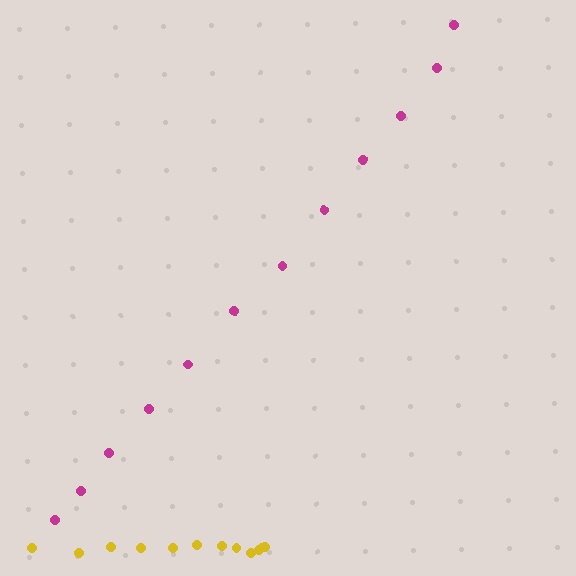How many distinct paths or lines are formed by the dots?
There are 2 distinct paths.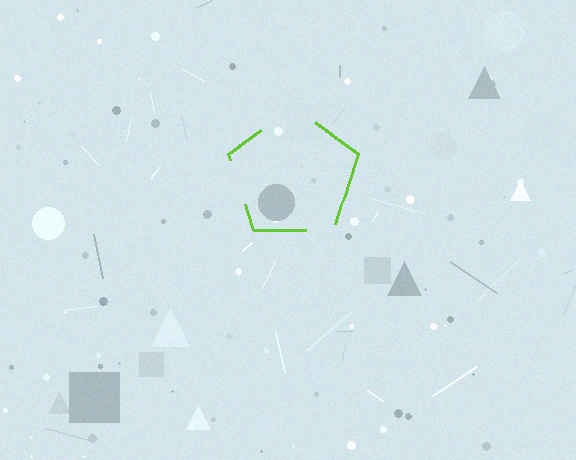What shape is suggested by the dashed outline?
The dashed outline suggests a pentagon.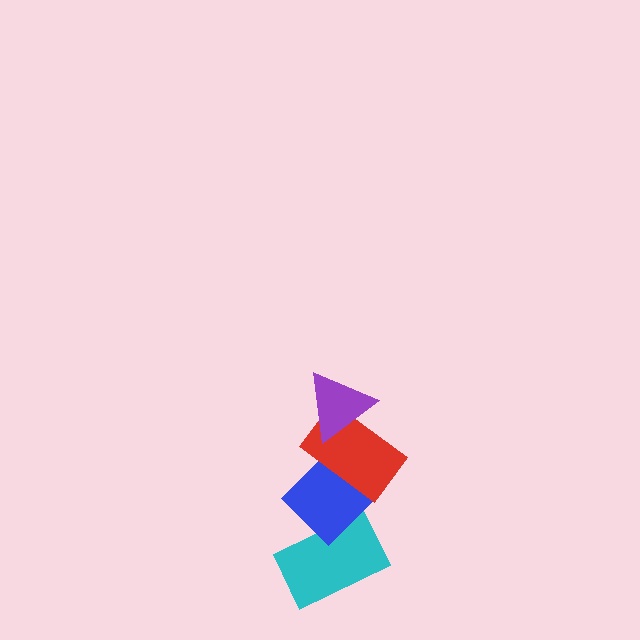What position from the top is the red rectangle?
The red rectangle is 2nd from the top.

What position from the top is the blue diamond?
The blue diamond is 3rd from the top.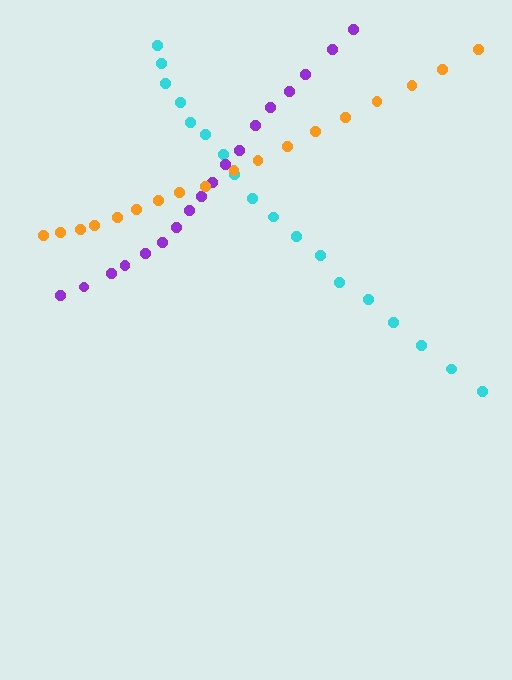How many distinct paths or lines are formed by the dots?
There are 3 distinct paths.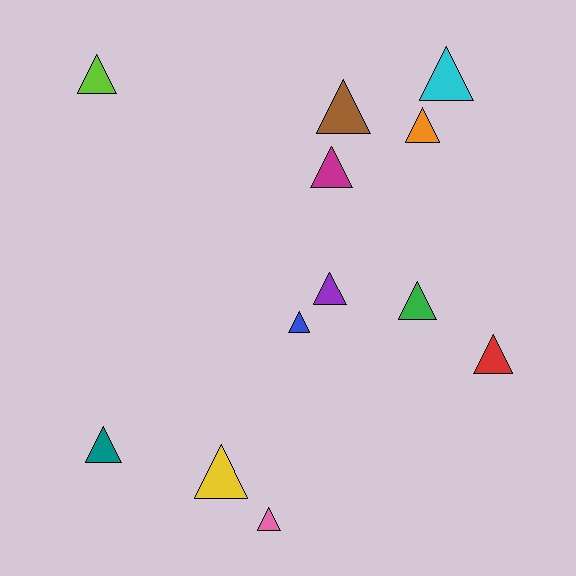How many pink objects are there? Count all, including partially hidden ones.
There is 1 pink object.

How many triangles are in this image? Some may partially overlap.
There are 12 triangles.